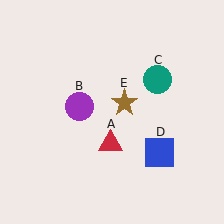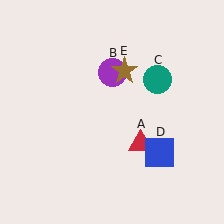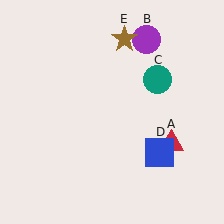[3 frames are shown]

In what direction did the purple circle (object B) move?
The purple circle (object B) moved up and to the right.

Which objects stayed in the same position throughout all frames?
Teal circle (object C) and blue square (object D) remained stationary.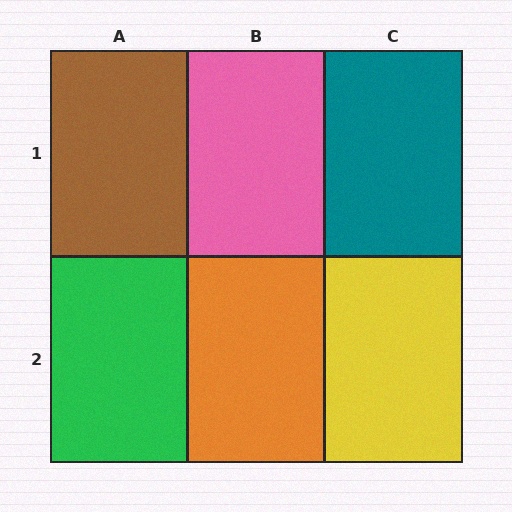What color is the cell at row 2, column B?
Orange.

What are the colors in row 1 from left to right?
Brown, pink, teal.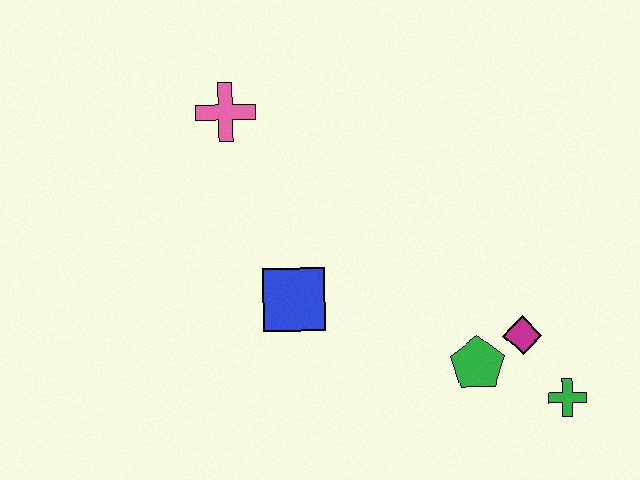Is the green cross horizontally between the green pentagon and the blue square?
No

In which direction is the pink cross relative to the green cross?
The pink cross is to the left of the green cross.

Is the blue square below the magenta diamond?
No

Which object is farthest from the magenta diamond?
The pink cross is farthest from the magenta diamond.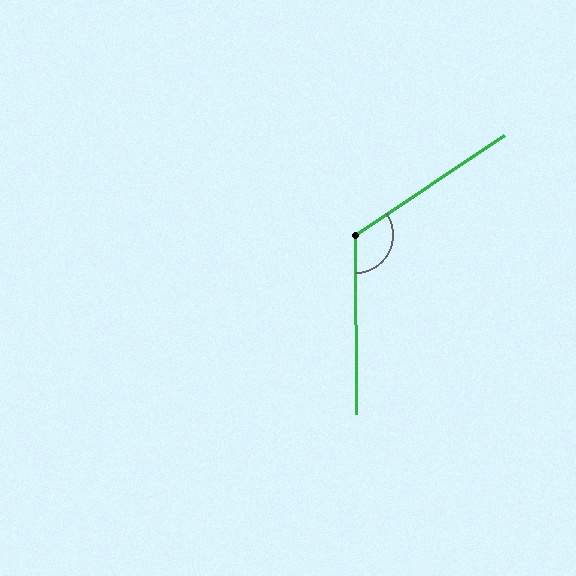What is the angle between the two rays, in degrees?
Approximately 124 degrees.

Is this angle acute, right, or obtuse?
It is obtuse.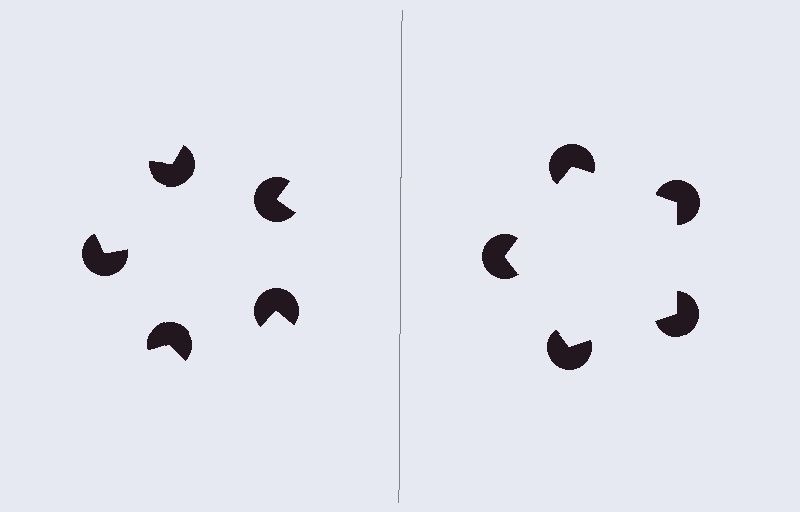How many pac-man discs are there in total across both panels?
10 — 5 on each side.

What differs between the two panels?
The pac-man discs are positioned identically on both sides; only the wedge orientations differ. On the right they align to a pentagon; on the left they are misaligned.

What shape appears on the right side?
An illusory pentagon.